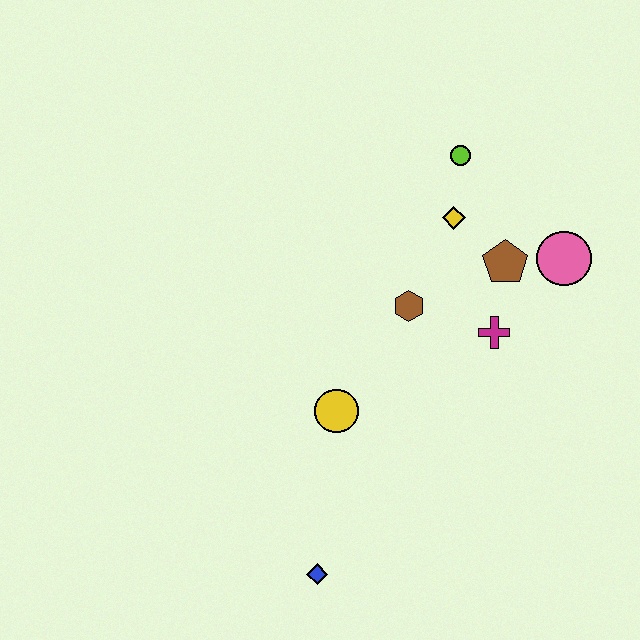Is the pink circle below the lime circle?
Yes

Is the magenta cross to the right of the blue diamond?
Yes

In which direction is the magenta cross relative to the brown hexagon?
The magenta cross is to the right of the brown hexagon.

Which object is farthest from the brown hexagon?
The blue diamond is farthest from the brown hexagon.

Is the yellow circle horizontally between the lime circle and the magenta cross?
No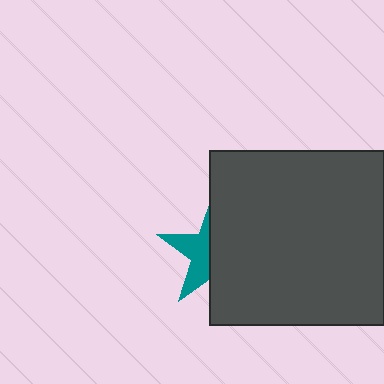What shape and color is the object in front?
The object in front is a dark gray square.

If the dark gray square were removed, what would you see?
You would see the complete teal star.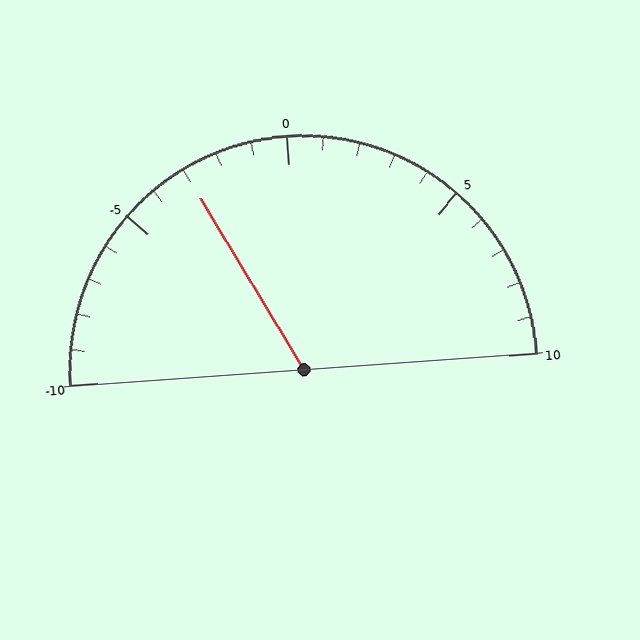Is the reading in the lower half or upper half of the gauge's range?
The reading is in the lower half of the range (-10 to 10).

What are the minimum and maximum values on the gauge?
The gauge ranges from -10 to 10.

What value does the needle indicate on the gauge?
The needle indicates approximately -3.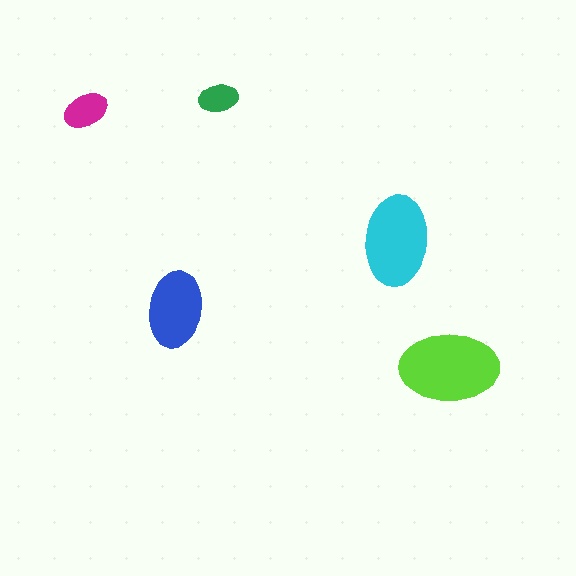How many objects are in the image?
There are 5 objects in the image.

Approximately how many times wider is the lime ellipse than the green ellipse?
About 2.5 times wider.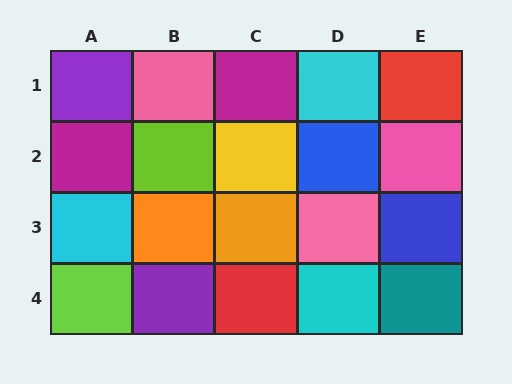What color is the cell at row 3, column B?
Orange.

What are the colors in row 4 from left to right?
Lime, purple, red, cyan, teal.